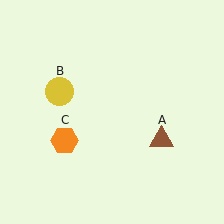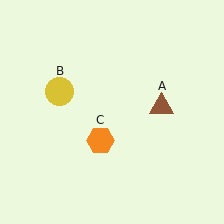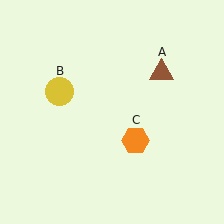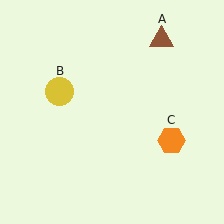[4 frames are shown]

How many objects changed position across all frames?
2 objects changed position: brown triangle (object A), orange hexagon (object C).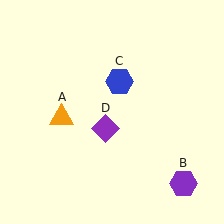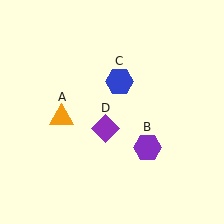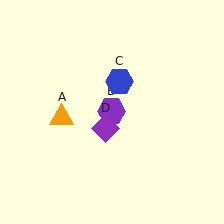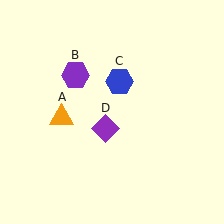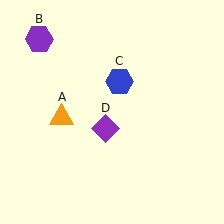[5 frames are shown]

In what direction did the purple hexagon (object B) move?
The purple hexagon (object B) moved up and to the left.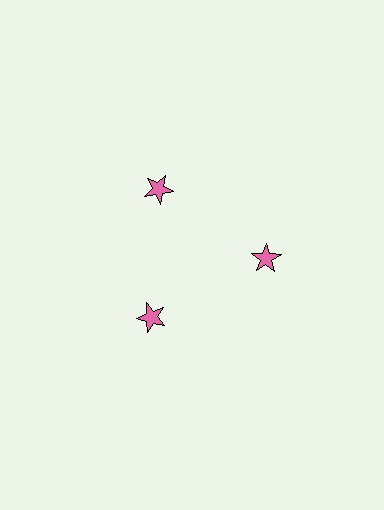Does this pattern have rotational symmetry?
Yes, this pattern has 3-fold rotational symmetry. It looks the same after rotating 120 degrees around the center.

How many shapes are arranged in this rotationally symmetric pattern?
There are 3 shapes, arranged in 3 groups of 1.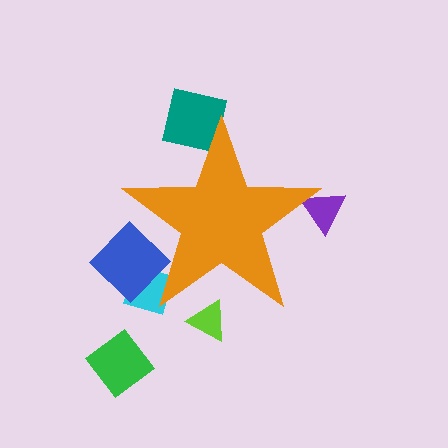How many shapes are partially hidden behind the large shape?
5 shapes are partially hidden.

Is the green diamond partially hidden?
No, the green diamond is fully visible.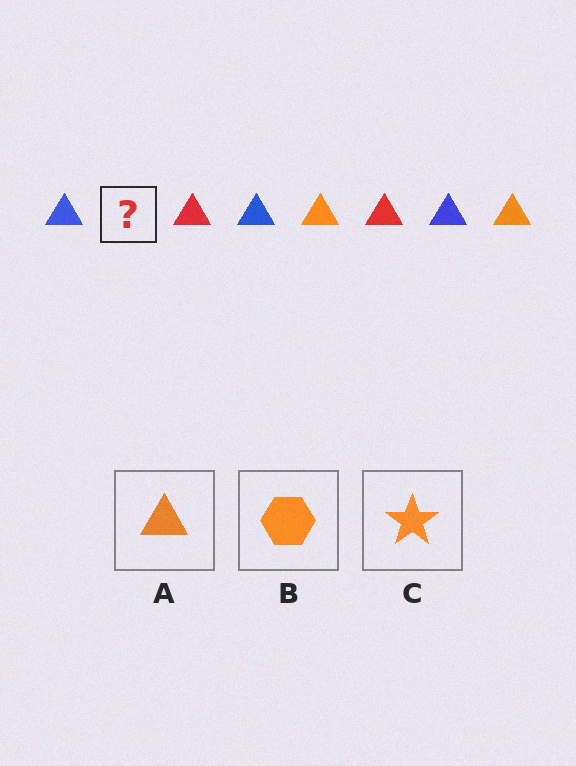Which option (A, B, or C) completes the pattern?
A.